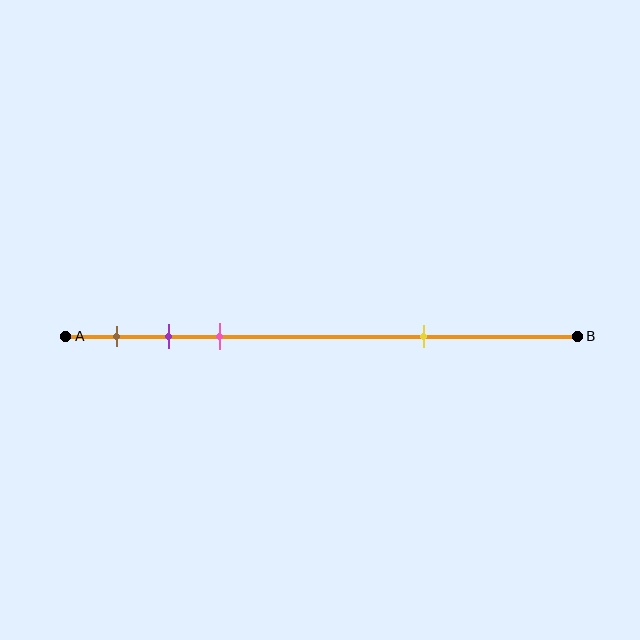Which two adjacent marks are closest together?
The purple and pink marks are the closest adjacent pair.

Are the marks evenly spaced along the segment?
No, the marks are not evenly spaced.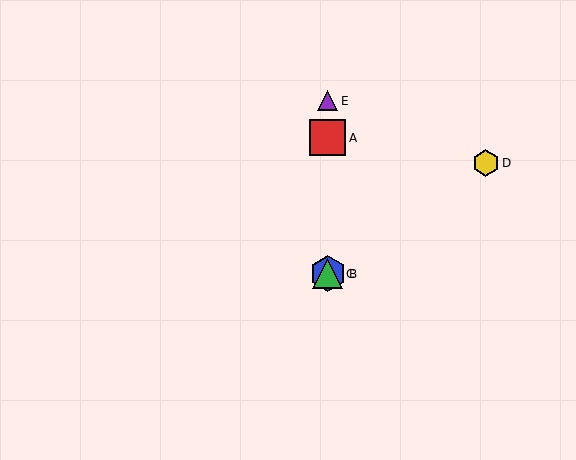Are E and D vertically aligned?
No, E is at x≈328 and D is at x≈486.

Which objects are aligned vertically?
Objects A, B, C, E are aligned vertically.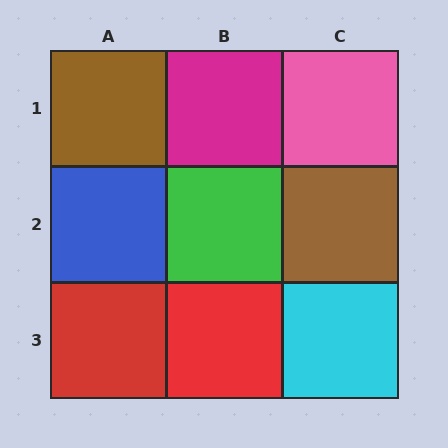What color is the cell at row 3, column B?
Red.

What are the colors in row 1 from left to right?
Brown, magenta, pink.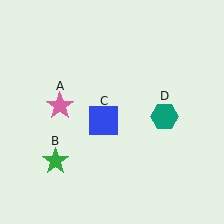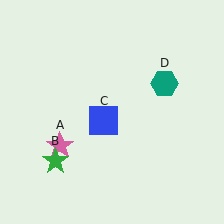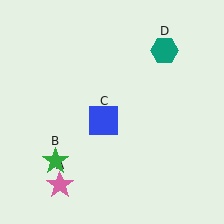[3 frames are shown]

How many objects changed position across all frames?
2 objects changed position: pink star (object A), teal hexagon (object D).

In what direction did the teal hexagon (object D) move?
The teal hexagon (object D) moved up.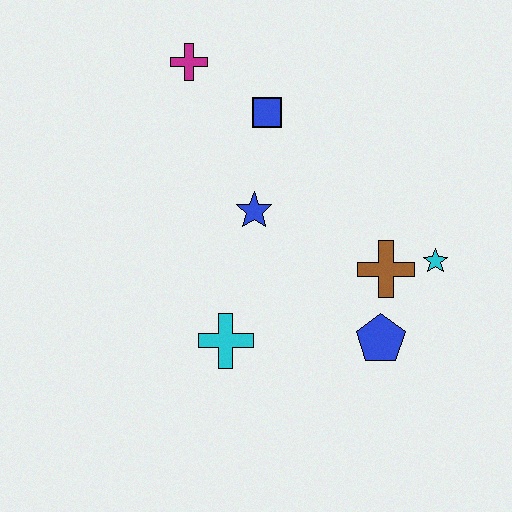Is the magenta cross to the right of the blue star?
No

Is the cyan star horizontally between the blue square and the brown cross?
No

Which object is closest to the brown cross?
The cyan star is closest to the brown cross.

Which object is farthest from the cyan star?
The magenta cross is farthest from the cyan star.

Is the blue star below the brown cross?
No